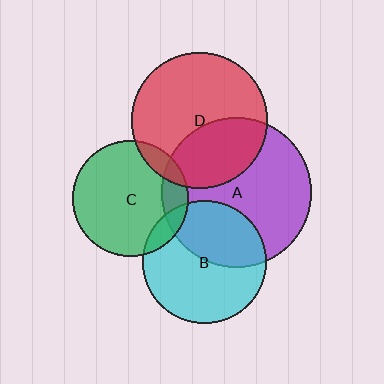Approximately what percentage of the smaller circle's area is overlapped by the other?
Approximately 10%.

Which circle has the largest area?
Circle A (purple).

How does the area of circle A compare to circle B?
Approximately 1.5 times.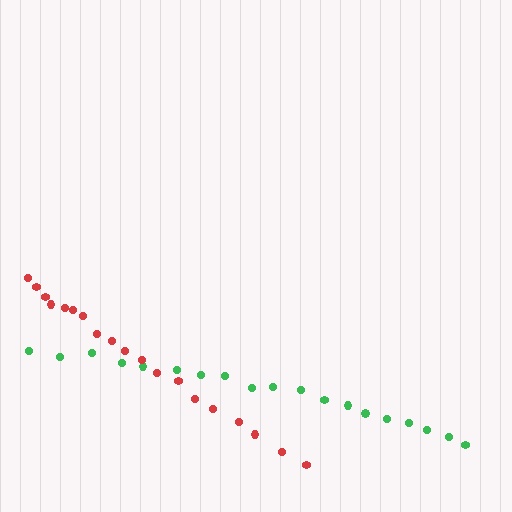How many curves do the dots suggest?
There are 2 distinct paths.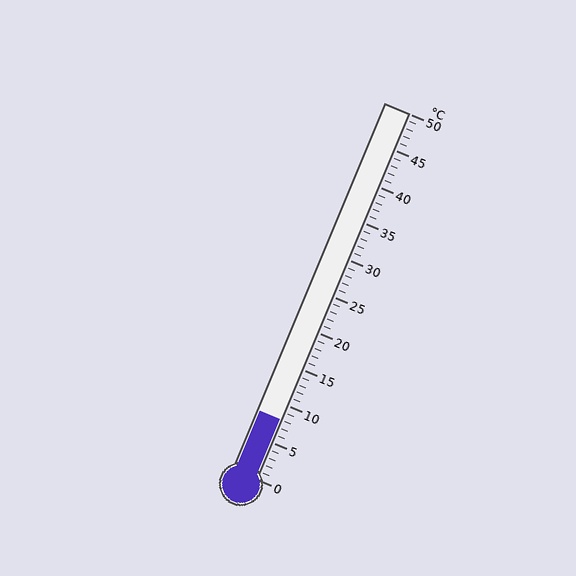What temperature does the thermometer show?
The thermometer shows approximately 8°C.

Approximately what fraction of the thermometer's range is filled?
The thermometer is filled to approximately 15% of its range.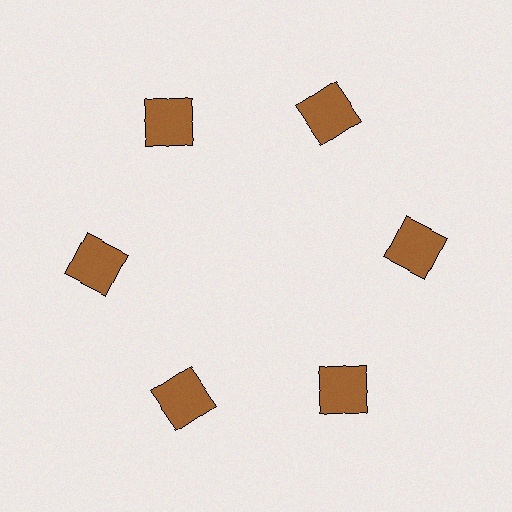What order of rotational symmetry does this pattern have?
This pattern has 6-fold rotational symmetry.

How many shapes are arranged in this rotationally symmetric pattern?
There are 6 shapes, arranged in 6 groups of 1.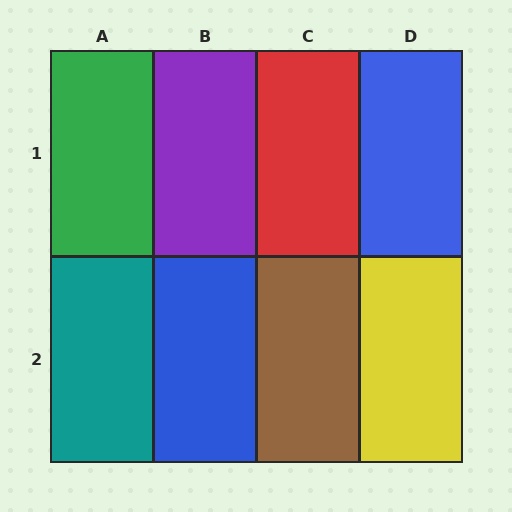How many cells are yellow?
1 cell is yellow.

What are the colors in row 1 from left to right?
Green, purple, red, blue.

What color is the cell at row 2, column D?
Yellow.